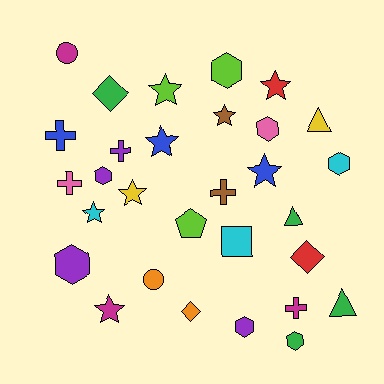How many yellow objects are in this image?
There are 2 yellow objects.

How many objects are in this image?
There are 30 objects.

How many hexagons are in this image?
There are 7 hexagons.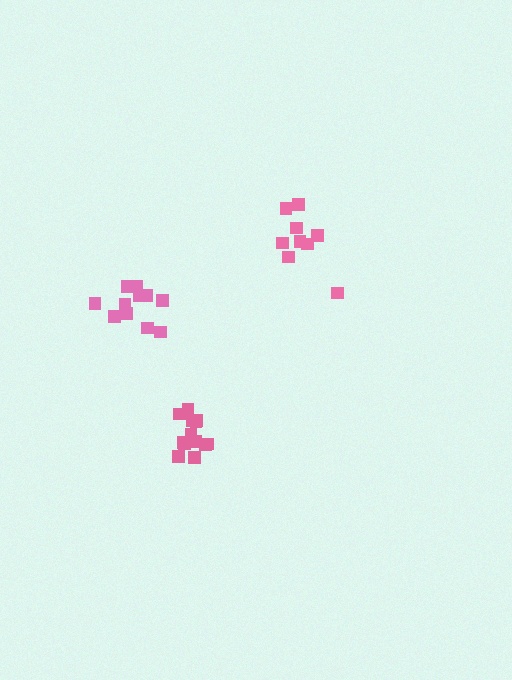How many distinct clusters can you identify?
There are 3 distinct clusters.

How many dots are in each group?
Group 1: 9 dots, Group 2: 13 dots, Group 3: 11 dots (33 total).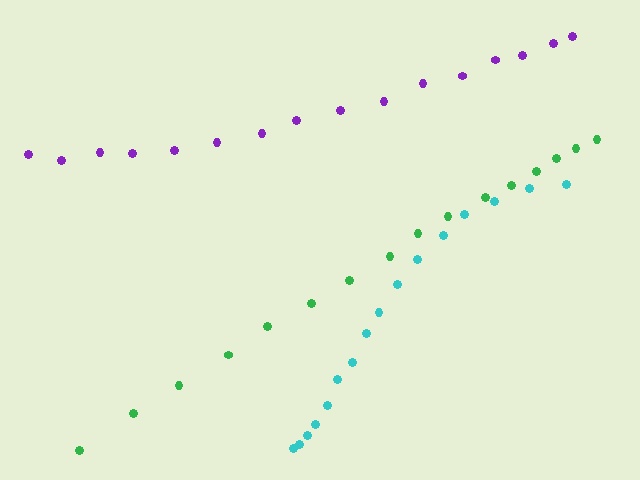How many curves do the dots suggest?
There are 3 distinct paths.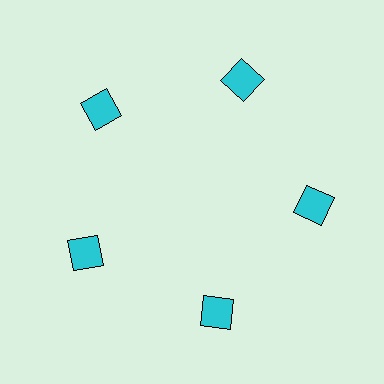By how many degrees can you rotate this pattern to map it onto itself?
The pattern maps onto itself every 72 degrees of rotation.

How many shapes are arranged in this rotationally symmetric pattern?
There are 5 shapes, arranged in 5 groups of 1.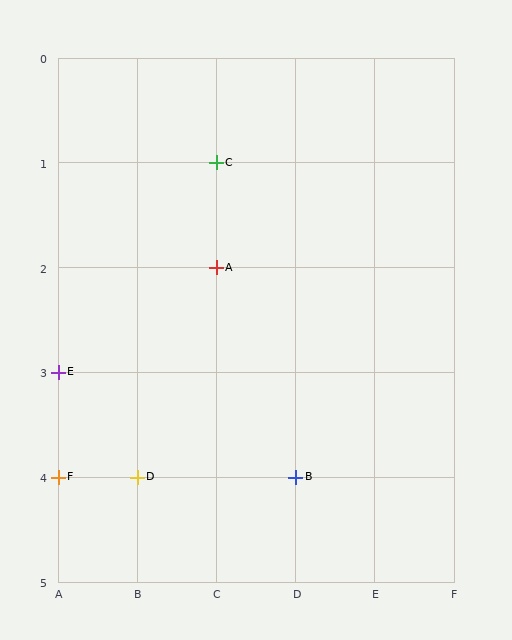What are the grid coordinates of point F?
Point F is at grid coordinates (A, 4).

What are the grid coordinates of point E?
Point E is at grid coordinates (A, 3).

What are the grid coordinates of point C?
Point C is at grid coordinates (C, 1).